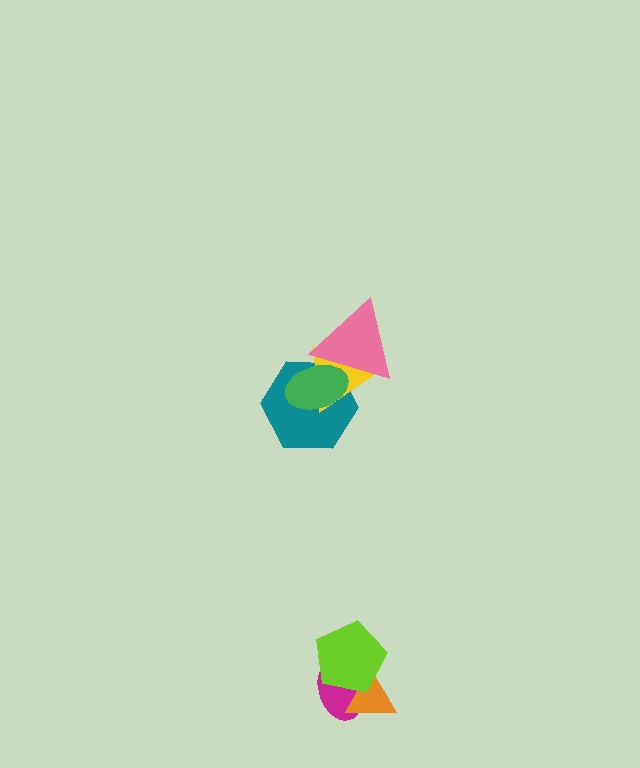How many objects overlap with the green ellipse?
3 objects overlap with the green ellipse.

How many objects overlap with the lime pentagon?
2 objects overlap with the lime pentagon.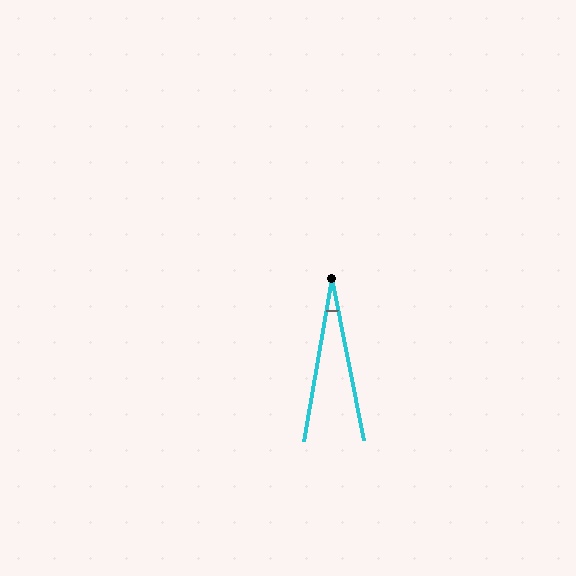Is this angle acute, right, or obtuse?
It is acute.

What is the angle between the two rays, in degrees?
Approximately 21 degrees.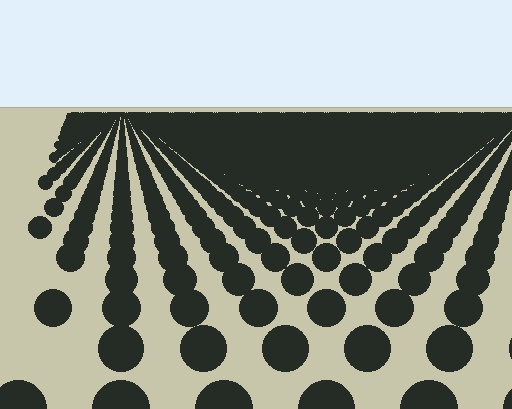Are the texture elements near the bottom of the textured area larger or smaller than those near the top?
Larger. Near the bottom, elements are closer to the viewer and appear at a bigger on-screen size.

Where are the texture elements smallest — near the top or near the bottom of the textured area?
Near the top.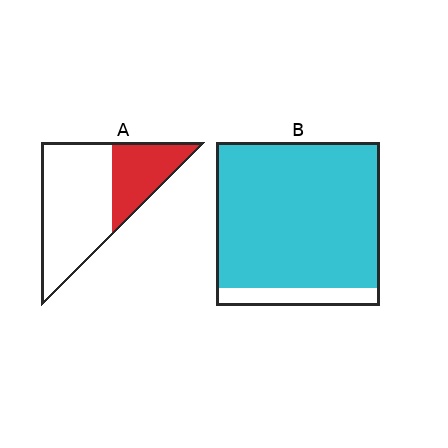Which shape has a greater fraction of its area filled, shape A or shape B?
Shape B.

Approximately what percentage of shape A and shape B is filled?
A is approximately 30% and B is approximately 90%.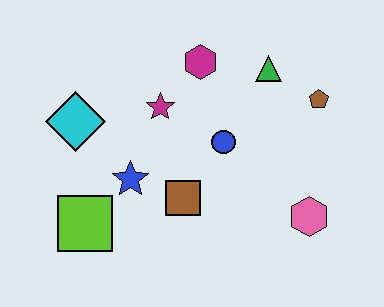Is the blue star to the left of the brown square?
Yes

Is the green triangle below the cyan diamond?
No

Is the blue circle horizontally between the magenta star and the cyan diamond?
No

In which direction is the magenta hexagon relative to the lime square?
The magenta hexagon is above the lime square.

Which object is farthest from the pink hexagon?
The cyan diamond is farthest from the pink hexagon.